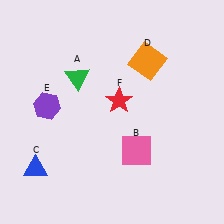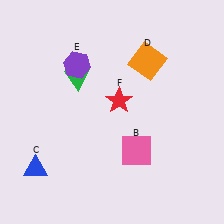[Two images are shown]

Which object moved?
The purple hexagon (E) moved up.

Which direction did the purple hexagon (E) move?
The purple hexagon (E) moved up.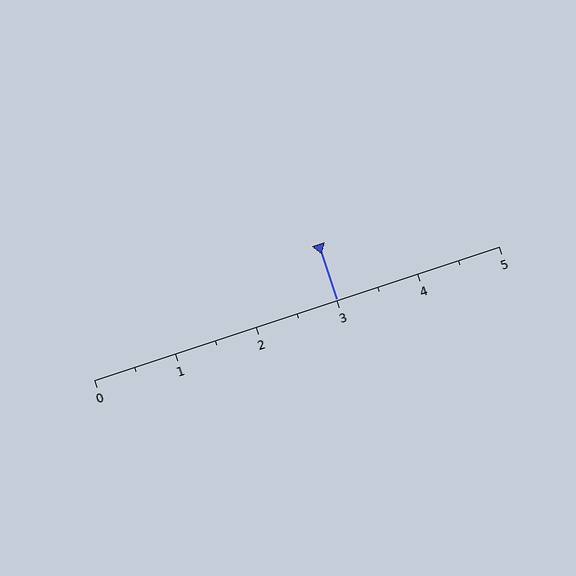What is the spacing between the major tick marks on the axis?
The major ticks are spaced 1 apart.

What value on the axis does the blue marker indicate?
The marker indicates approximately 3.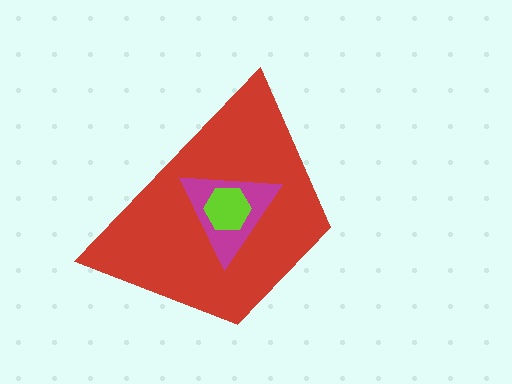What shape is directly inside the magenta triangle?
The lime hexagon.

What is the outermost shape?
The red trapezoid.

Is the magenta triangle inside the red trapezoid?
Yes.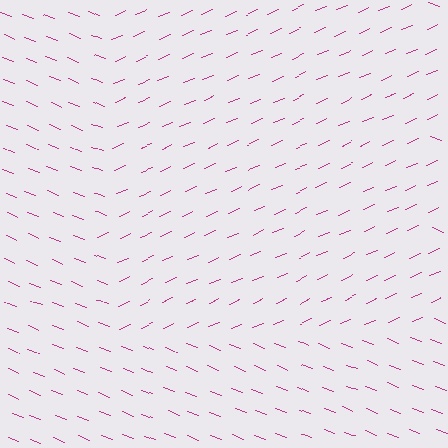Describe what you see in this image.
The image is filled with small magenta line segments. A rectangle region in the image has lines oriented differently from the surrounding lines, creating a visible texture boundary.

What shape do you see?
I see a rectangle.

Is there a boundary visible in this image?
Yes, there is a texture boundary formed by a change in line orientation.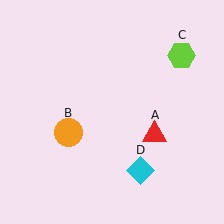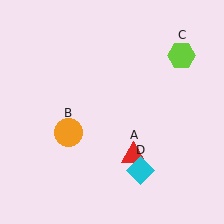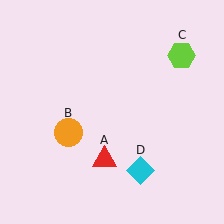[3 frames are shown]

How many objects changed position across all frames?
1 object changed position: red triangle (object A).